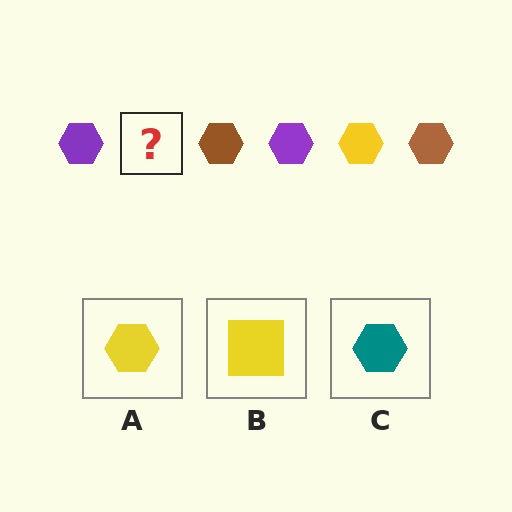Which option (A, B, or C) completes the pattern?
A.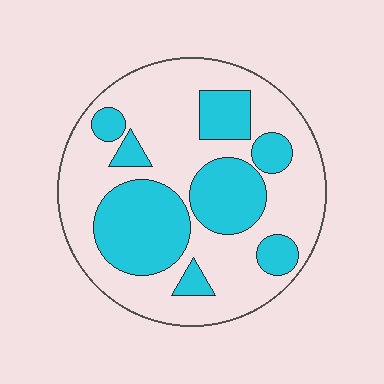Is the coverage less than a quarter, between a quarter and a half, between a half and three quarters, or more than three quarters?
Between a quarter and a half.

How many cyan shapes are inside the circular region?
8.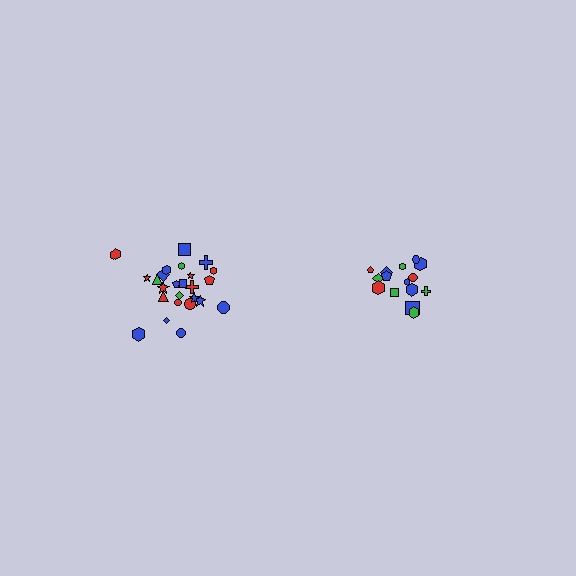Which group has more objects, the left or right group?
The left group.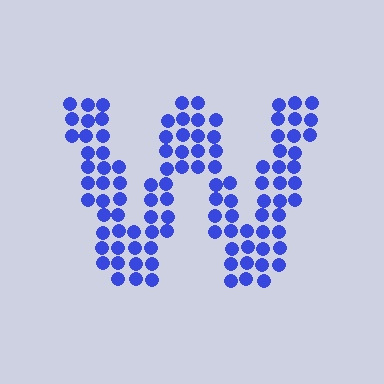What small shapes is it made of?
It is made of small circles.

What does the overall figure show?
The overall figure shows the letter W.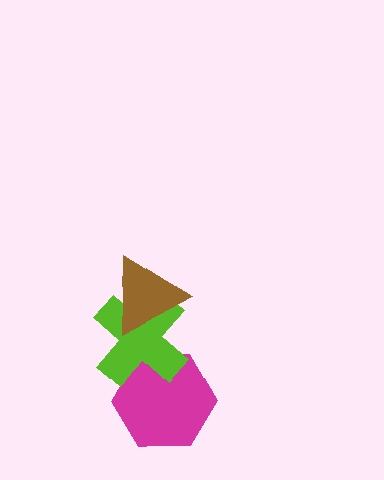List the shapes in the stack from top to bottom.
From top to bottom: the brown triangle, the lime cross, the magenta hexagon.